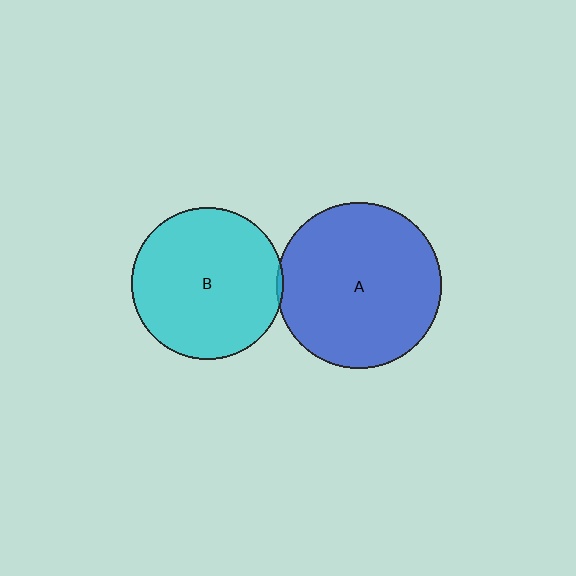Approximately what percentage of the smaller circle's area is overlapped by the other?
Approximately 5%.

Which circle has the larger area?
Circle A (blue).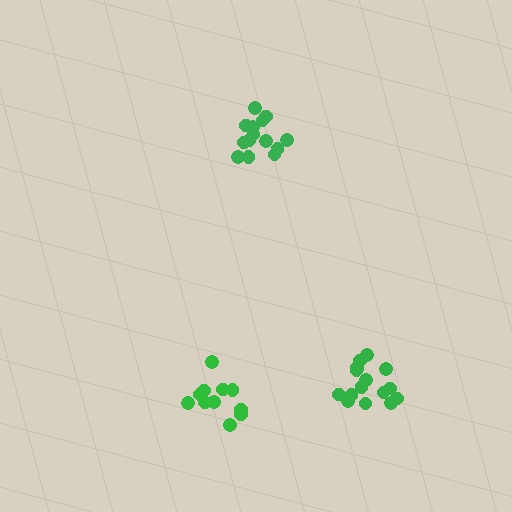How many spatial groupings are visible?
There are 3 spatial groupings.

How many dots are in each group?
Group 1: 14 dots, Group 2: 16 dots, Group 3: 11 dots (41 total).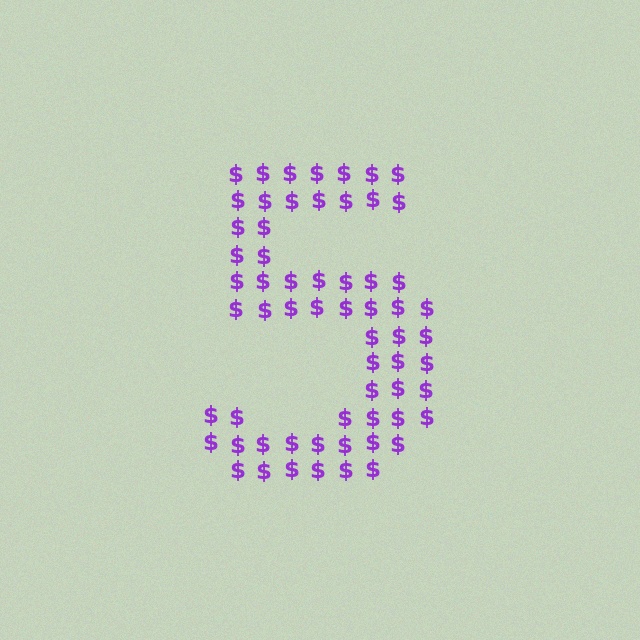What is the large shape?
The large shape is the digit 5.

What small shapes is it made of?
It is made of small dollar signs.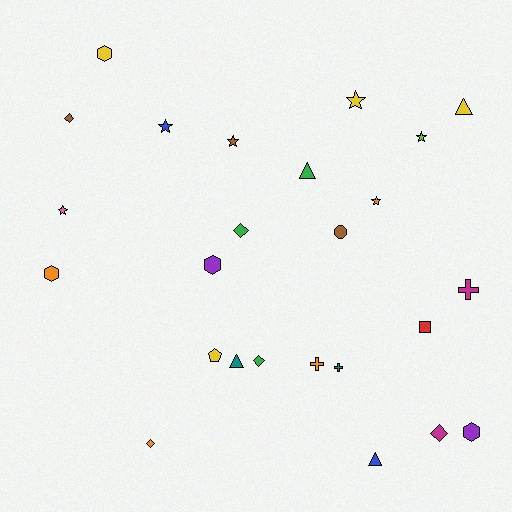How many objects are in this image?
There are 25 objects.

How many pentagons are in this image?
There is 1 pentagon.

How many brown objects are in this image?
There are 3 brown objects.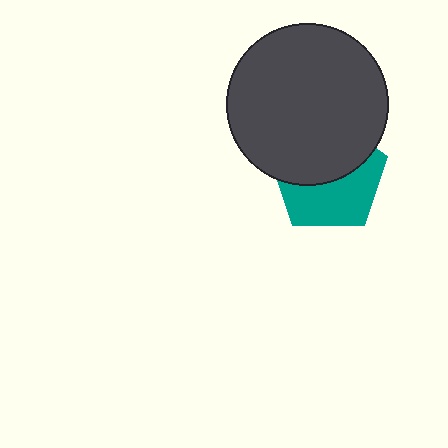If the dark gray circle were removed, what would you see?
You would see the complete teal pentagon.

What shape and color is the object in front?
The object in front is a dark gray circle.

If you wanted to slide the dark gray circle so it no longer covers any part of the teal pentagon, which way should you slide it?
Slide it up — that is the most direct way to separate the two shapes.